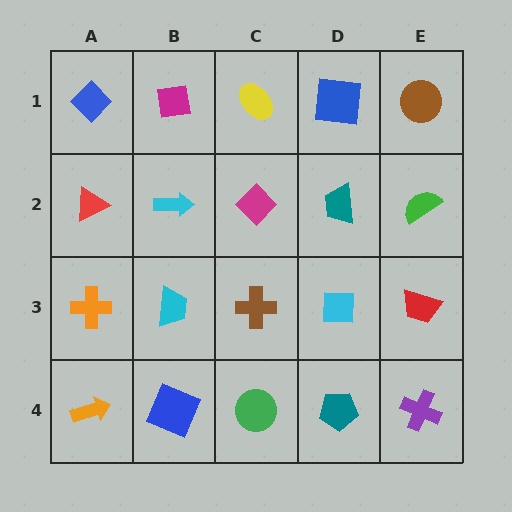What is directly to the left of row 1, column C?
A magenta square.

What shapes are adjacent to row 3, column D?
A teal trapezoid (row 2, column D), a teal pentagon (row 4, column D), a brown cross (row 3, column C), a red trapezoid (row 3, column E).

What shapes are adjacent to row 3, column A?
A red triangle (row 2, column A), an orange arrow (row 4, column A), a cyan trapezoid (row 3, column B).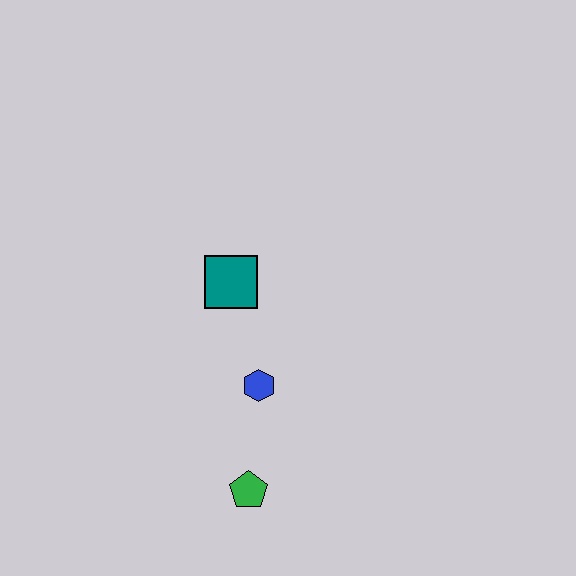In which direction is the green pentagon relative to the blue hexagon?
The green pentagon is below the blue hexagon.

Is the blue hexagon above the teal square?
No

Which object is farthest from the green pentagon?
The teal square is farthest from the green pentagon.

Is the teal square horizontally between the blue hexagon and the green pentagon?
No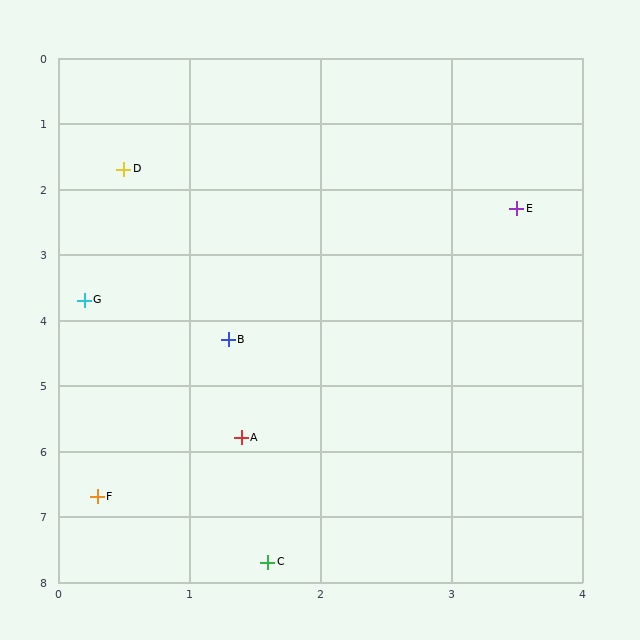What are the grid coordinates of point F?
Point F is at approximately (0.3, 6.7).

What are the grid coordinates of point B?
Point B is at approximately (1.3, 4.3).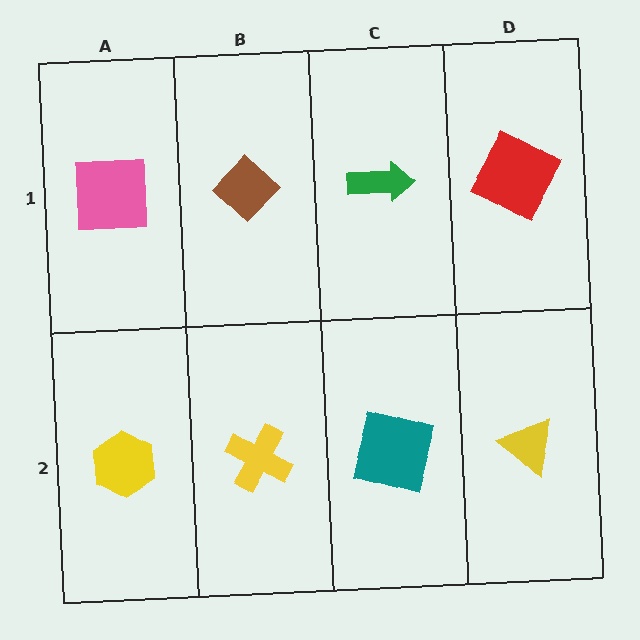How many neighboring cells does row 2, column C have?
3.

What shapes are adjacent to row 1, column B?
A yellow cross (row 2, column B), a pink square (row 1, column A), a green arrow (row 1, column C).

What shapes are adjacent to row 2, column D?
A red square (row 1, column D), a teal square (row 2, column C).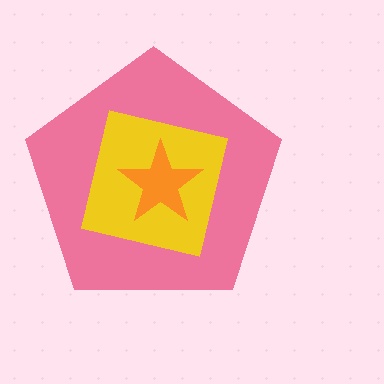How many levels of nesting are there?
3.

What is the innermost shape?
The orange star.